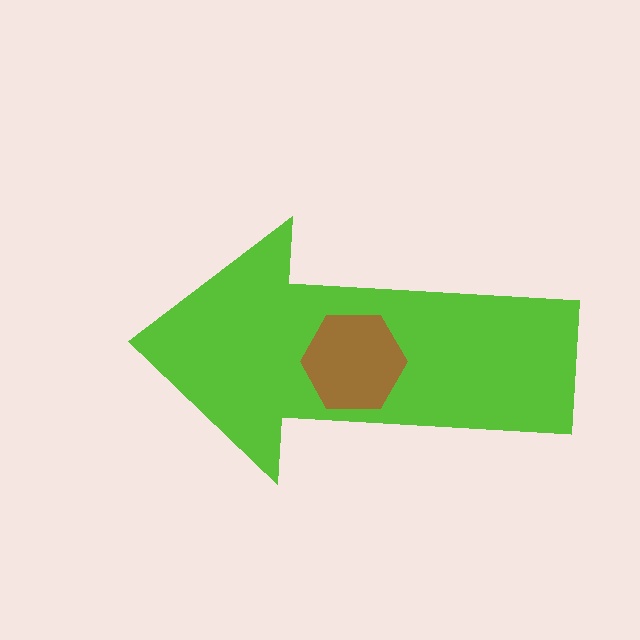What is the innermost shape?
The brown hexagon.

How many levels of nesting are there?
2.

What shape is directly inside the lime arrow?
The brown hexagon.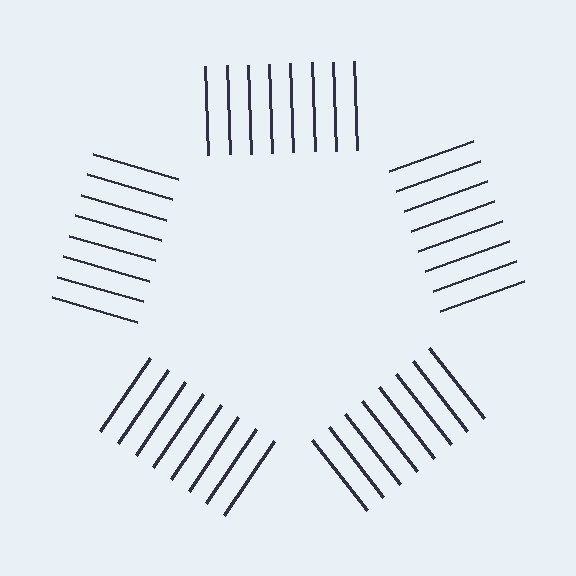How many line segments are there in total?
40 — 8 along each of the 5 edges.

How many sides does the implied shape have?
5 sides — the line-ends trace a pentagon.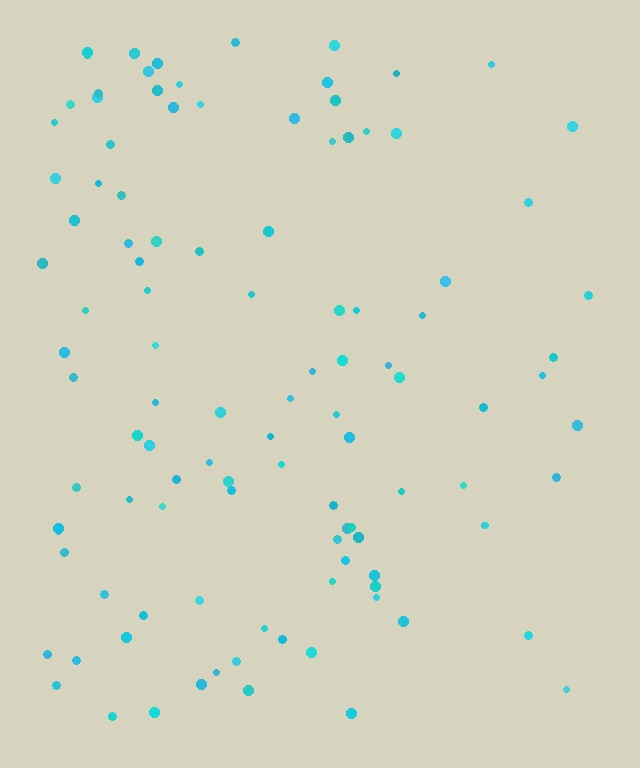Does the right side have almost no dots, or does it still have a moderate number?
Still a moderate number, just noticeably fewer than the left.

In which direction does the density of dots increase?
From right to left, with the left side densest.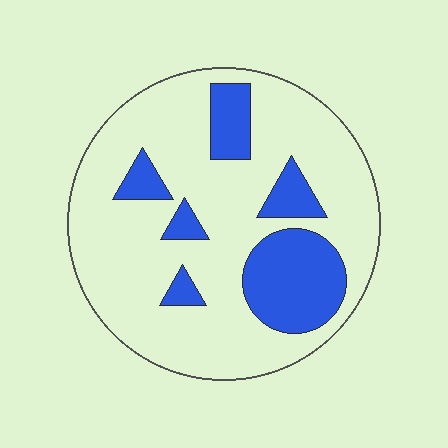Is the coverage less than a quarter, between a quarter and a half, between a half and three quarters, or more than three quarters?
Less than a quarter.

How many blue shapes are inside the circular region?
6.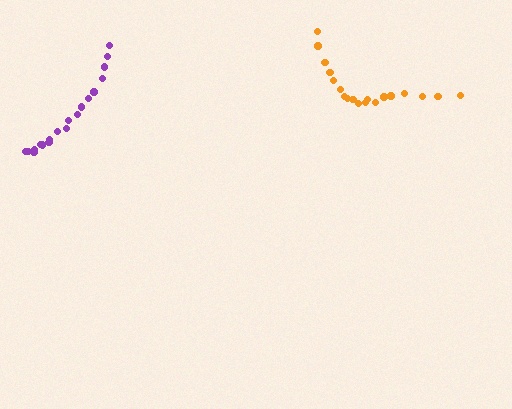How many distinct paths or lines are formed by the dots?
There are 2 distinct paths.